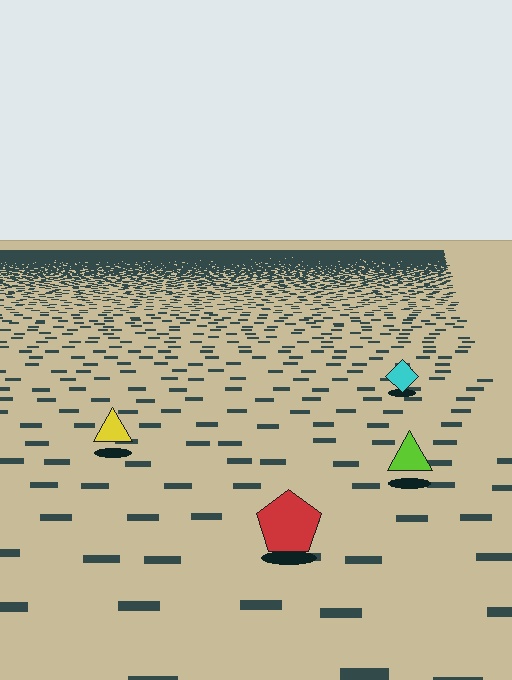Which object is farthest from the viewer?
The cyan diamond is farthest from the viewer. It appears smaller and the ground texture around it is denser.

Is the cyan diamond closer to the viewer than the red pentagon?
No. The red pentagon is closer — you can tell from the texture gradient: the ground texture is coarser near it.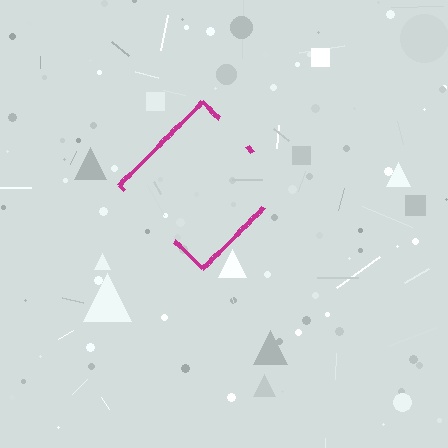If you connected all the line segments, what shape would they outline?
They would outline a diamond.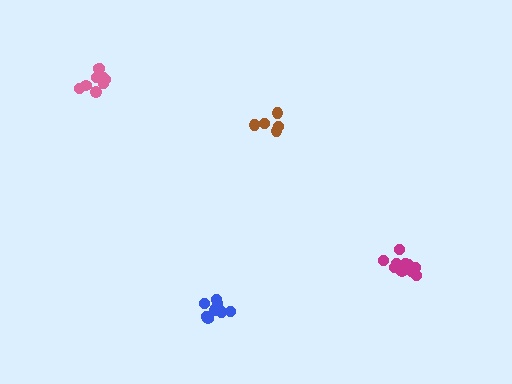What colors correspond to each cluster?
The clusters are colored: blue, magenta, brown, pink.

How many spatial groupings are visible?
There are 4 spatial groupings.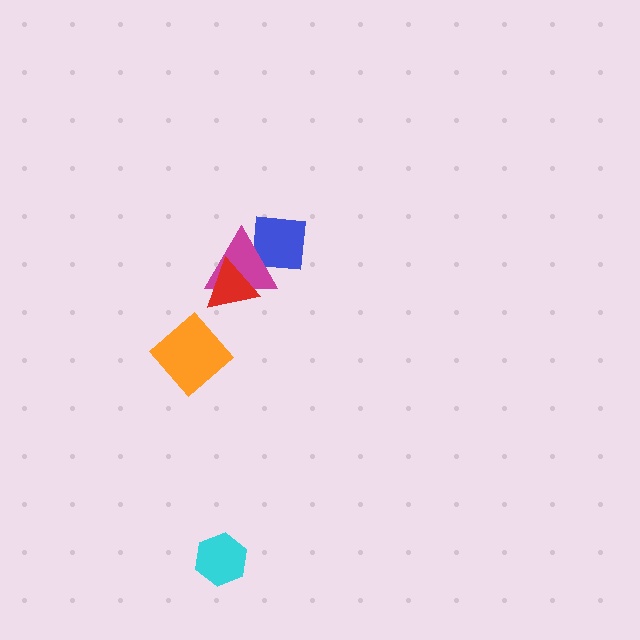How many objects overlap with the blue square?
1 object overlaps with the blue square.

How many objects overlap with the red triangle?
1 object overlaps with the red triangle.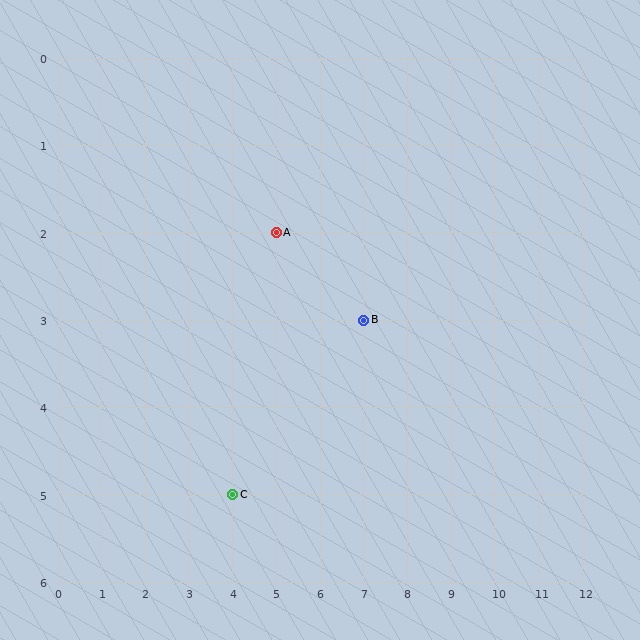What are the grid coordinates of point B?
Point B is at grid coordinates (7, 3).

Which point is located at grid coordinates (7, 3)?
Point B is at (7, 3).